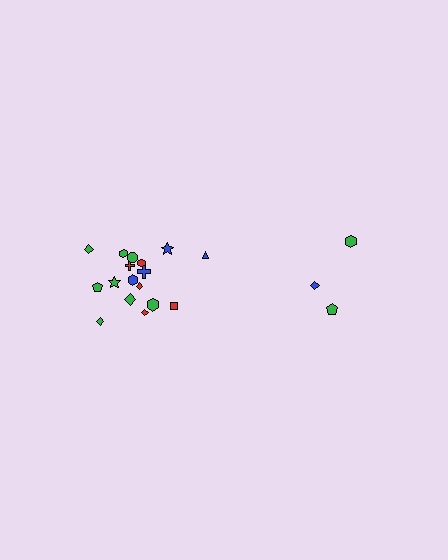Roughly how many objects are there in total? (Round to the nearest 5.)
Roughly 20 objects in total.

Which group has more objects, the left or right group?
The left group.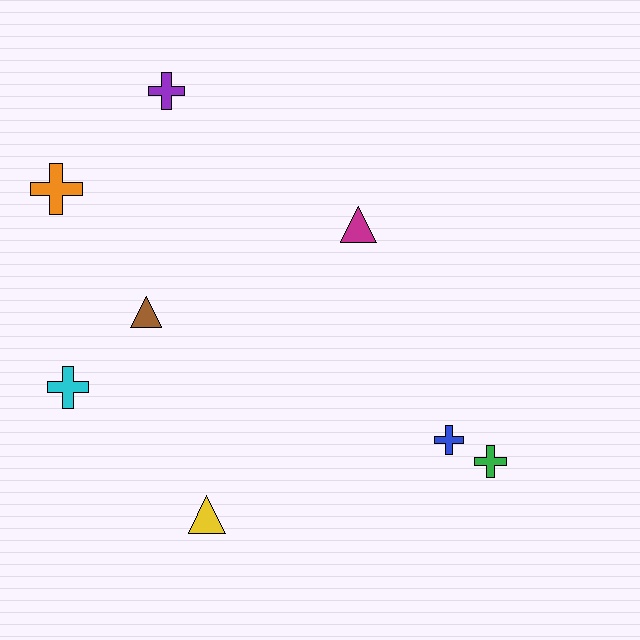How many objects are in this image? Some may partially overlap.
There are 8 objects.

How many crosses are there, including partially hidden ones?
There are 5 crosses.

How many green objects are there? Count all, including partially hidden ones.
There is 1 green object.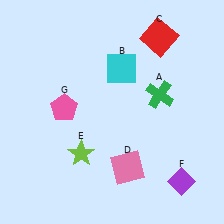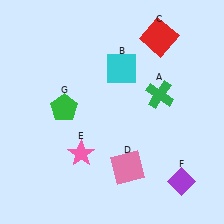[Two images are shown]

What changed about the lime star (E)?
In Image 1, E is lime. In Image 2, it changed to pink.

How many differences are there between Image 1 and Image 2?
There are 2 differences between the two images.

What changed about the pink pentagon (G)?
In Image 1, G is pink. In Image 2, it changed to green.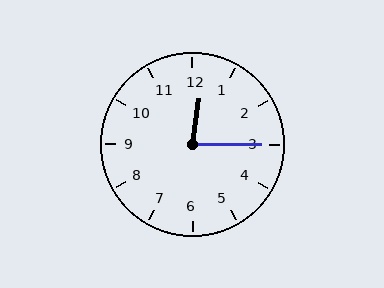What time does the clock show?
12:15.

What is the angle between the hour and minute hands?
Approximately 82 degrees.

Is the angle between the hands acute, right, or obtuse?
It is acute.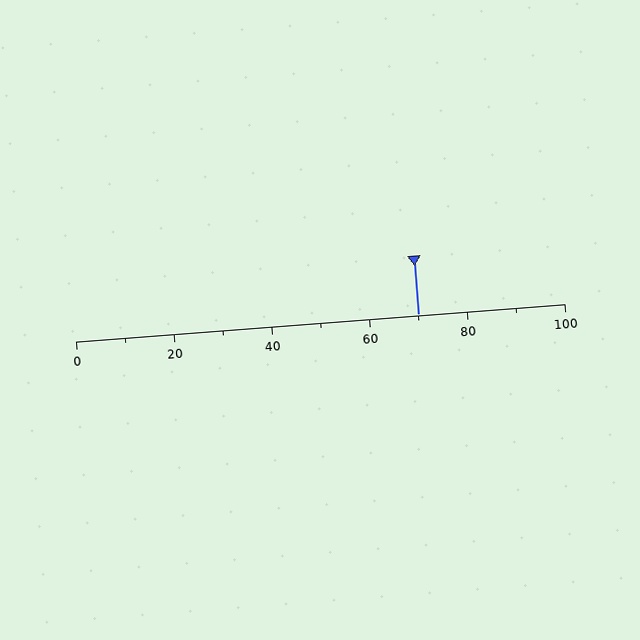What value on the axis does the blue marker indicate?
The marker indicates approximately 70.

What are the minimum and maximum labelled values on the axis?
The axis runs from 0 to 100.